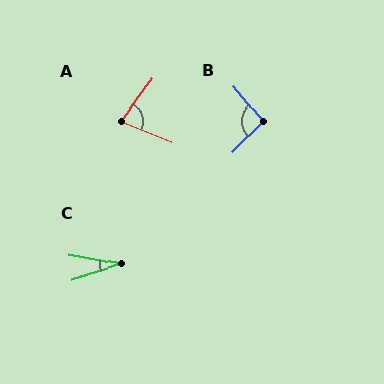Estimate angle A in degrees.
Approximately 75 degrees.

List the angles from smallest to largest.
C (28°), A (75°), B (95°).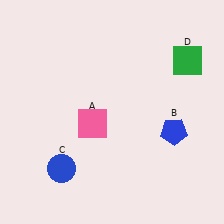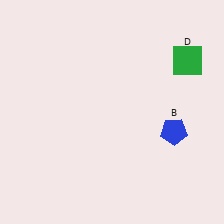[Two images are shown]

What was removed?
The pink square (A), the blue circle (C) were removed in Image 2.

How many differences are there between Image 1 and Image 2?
There are 2 differences between the two images.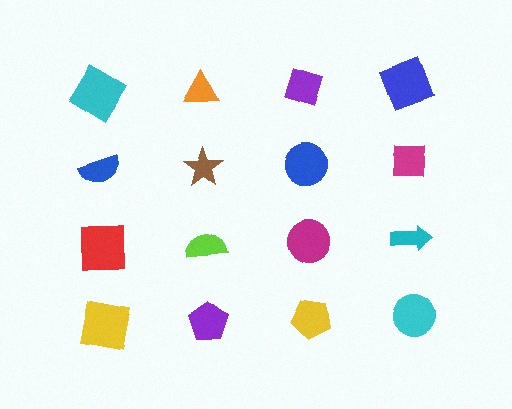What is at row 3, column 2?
A lime semicircle.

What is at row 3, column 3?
A magenta circle.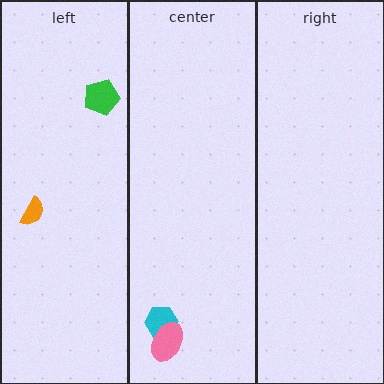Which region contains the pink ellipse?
The center region.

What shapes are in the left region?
The orange semicircle, the green pentagon.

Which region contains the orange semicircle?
The left region.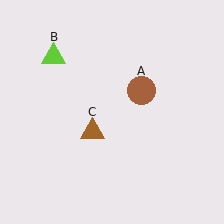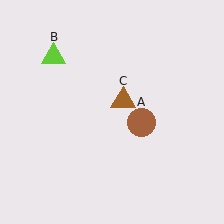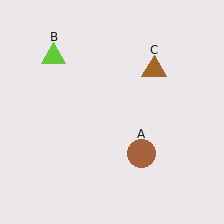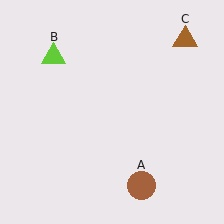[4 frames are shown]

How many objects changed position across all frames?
2 objects changed position: brown circle (object A), brown triangle (object C).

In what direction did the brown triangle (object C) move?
The brown triangle (object C) moved up and to the right.